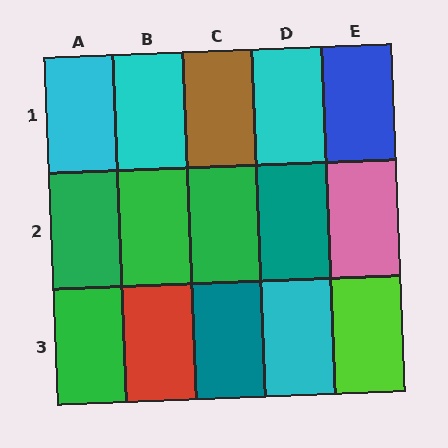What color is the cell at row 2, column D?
Teal.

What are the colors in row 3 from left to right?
Green, red, teal, cyan, lime.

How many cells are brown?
1 cell is brown.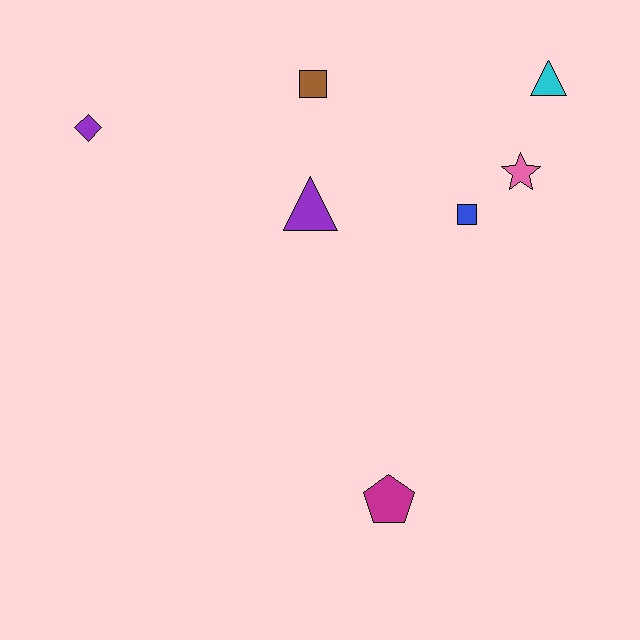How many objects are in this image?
There are 7 objects.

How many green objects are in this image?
There are no green objects.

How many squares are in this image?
There are 2 squares.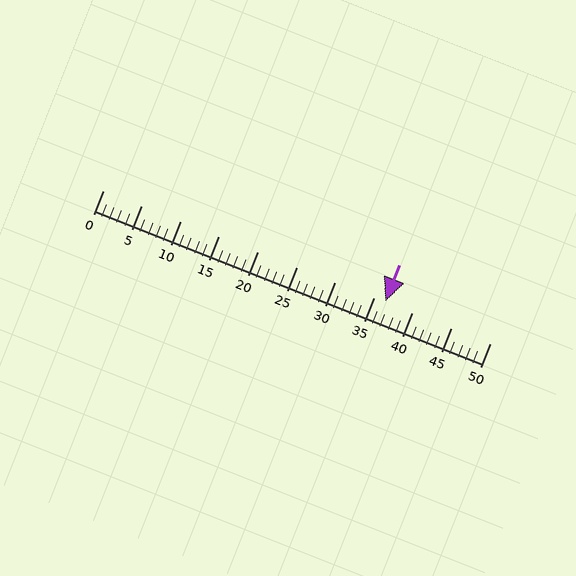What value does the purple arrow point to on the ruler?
The purple arrow points to approximately 36.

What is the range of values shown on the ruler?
The ruler shows values from 0 to 50.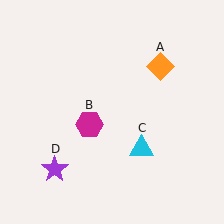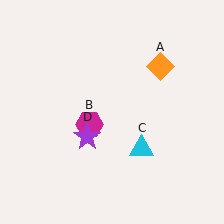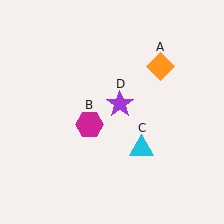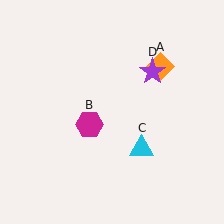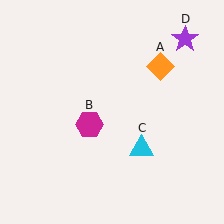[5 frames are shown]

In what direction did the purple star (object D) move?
The purple star (object D) moved up and to the right.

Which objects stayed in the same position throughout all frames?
Orange diamond (object A) and magenta hexagon (object B) and cyan triangle (object C) remained stationary.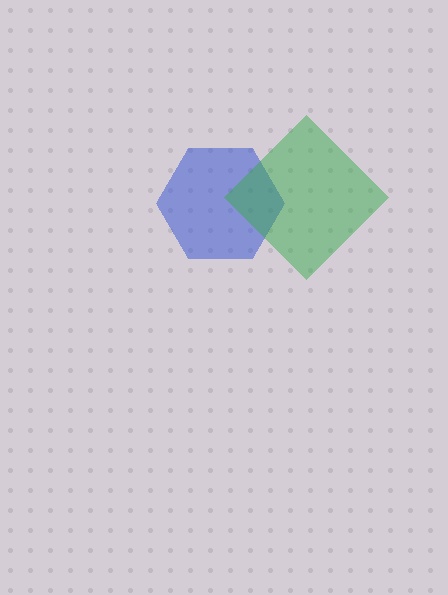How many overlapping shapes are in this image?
There are 2 overlapping shapes in the image.